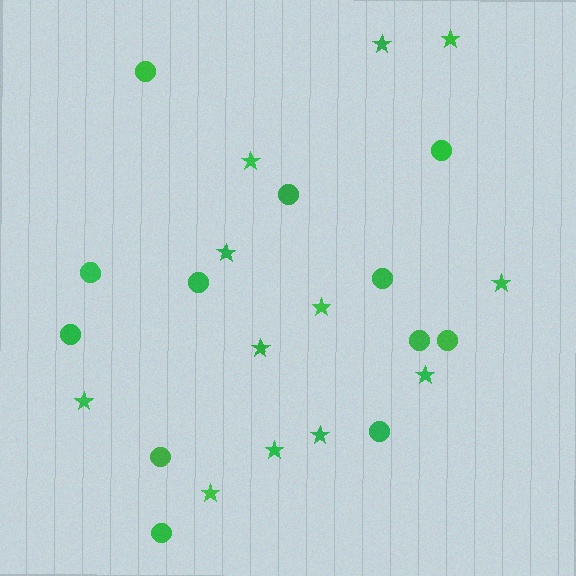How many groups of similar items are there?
There are 2 groups: one group of circles (12) and one group of stars (12).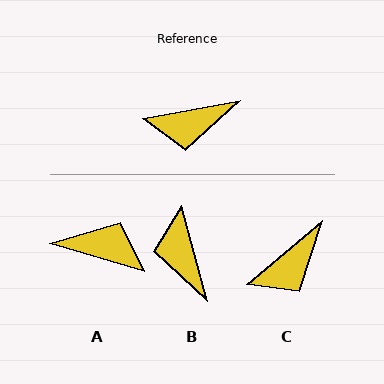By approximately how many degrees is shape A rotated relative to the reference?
Approximately 153 degrees counter-clockwise.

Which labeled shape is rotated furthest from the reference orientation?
A, about 153 degrees away.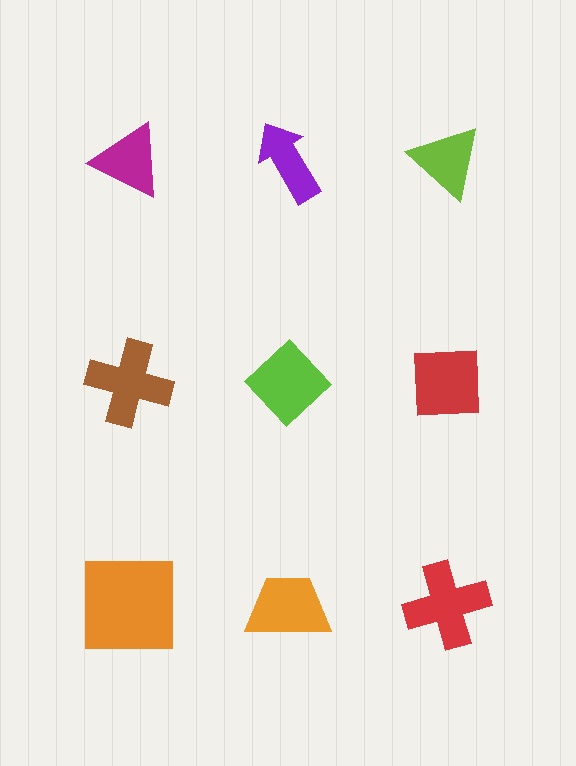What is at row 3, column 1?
An orange square.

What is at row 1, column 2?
A purple arrow.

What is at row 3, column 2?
An orange trapezoid.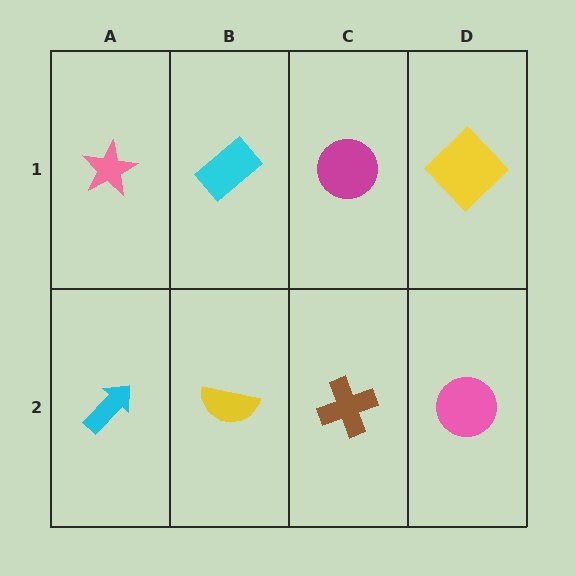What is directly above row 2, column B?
A cyan rectangle.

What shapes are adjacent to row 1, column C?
A brown cross (row 2, column C), a cyan rectangle (row 1, column B), a yellow diamond (row 1, column D).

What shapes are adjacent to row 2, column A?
A pink star (row 1, column A), a yellow semicircle (row 2, column B).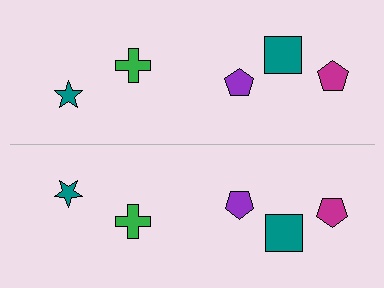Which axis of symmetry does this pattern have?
The pattern has a horizontal axis of symmetry running through the center of the image.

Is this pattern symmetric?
Yes, this pattern has bilateral (reflection) symmetry.